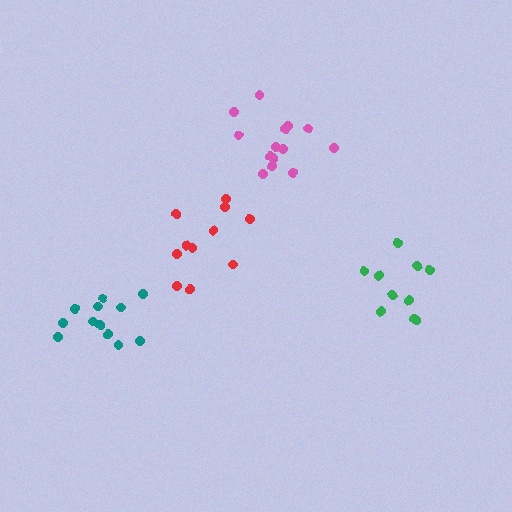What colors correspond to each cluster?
The clusters are colored: green, pink, red, teal.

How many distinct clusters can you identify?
There are 4 distinct clusters.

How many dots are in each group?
Group 1: 10 dots, Group 2: 14 dots, Group 3: 11 dots, Group 4: 12 dots (47 total).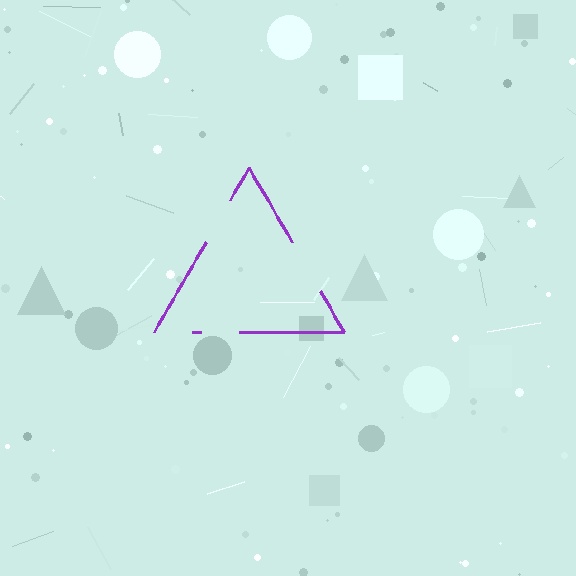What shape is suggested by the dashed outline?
The dashed outline suggests a triangle.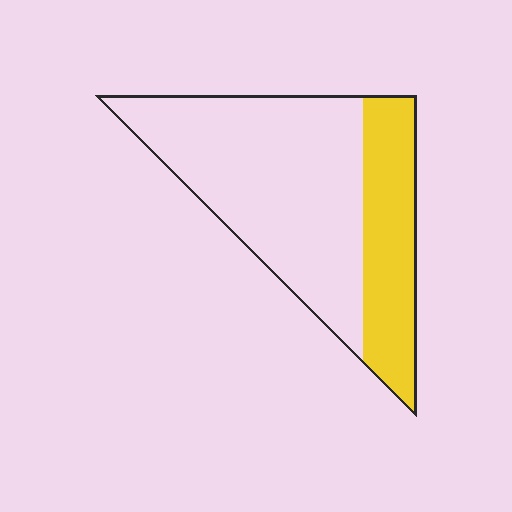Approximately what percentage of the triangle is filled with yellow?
Approximately 30%.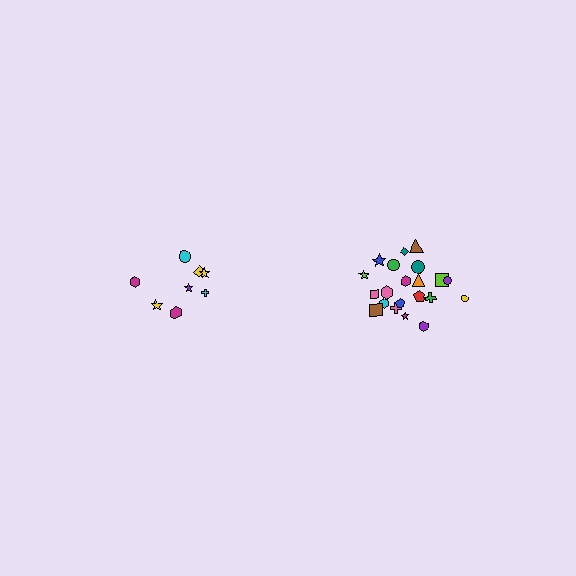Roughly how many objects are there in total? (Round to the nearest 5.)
Roughly 30 objects in total.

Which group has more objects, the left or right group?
The right group.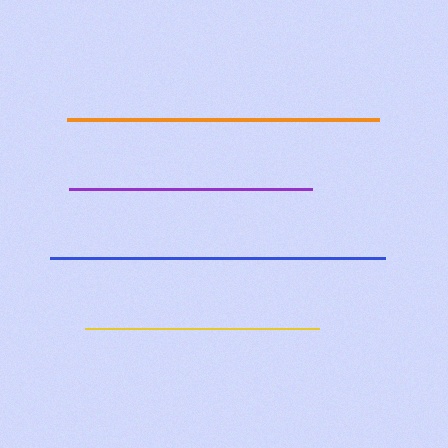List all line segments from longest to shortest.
From longest to shortest: blue, orange, purple, yellow.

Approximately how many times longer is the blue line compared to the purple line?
The blue line is approximately 1.4 times the length of the purple line.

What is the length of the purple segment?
The purple segment is approximately 243 pixels long.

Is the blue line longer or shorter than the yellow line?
The blue line is longer than the yellow line.